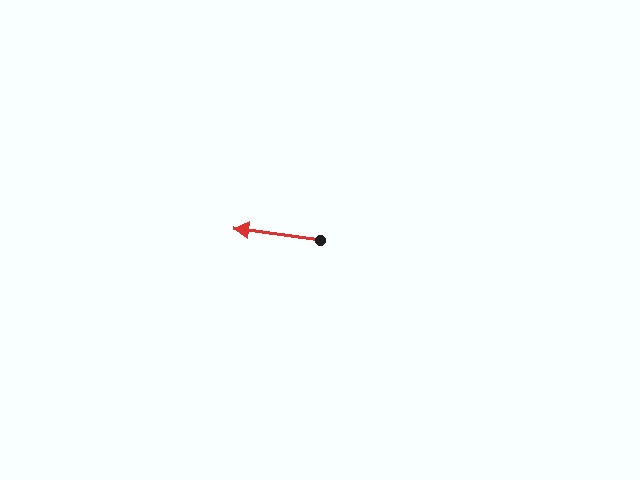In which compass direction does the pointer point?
West.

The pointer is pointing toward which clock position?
Roughly 9 o'clock.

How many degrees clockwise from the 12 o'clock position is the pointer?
Approximately 278 degrees.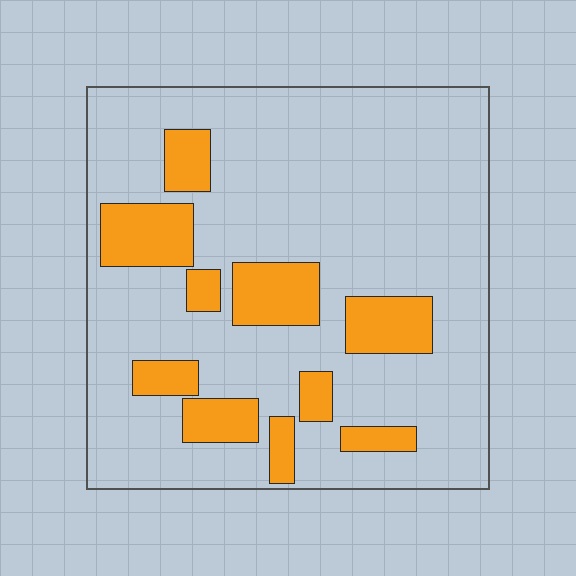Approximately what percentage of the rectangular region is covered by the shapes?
Approximately 20%.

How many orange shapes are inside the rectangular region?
10.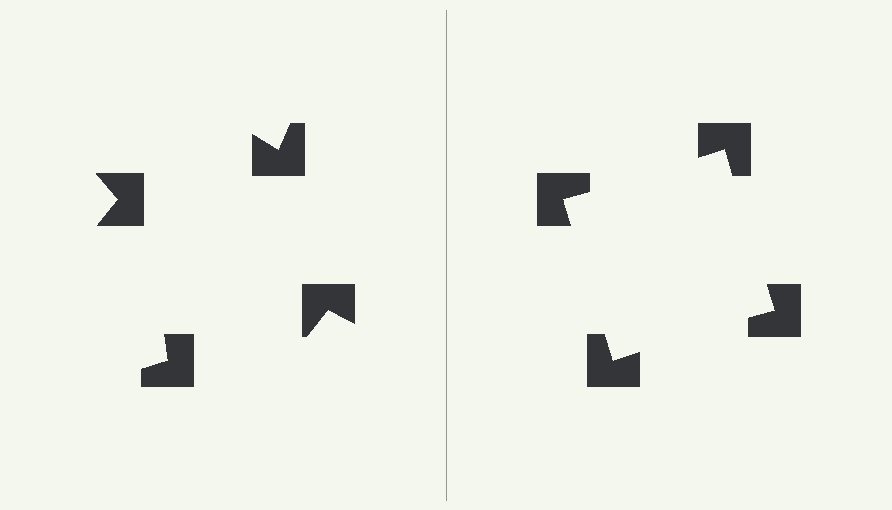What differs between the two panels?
The notched squares are positioned identically on both sides; only the wedge orientations differ. On the right they align to a square; on the left they are misaligned.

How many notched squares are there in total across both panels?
8 — 4 on each side.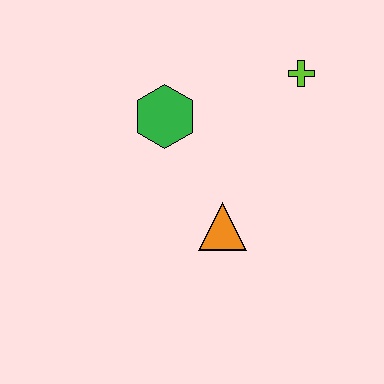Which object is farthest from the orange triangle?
The lime cross is farthest from the orange triangle.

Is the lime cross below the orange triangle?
No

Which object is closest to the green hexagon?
The orange triangle is closest to the green hexagon.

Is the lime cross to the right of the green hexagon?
Yes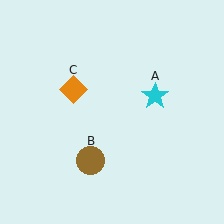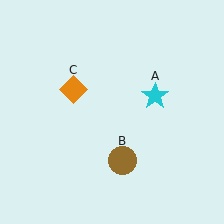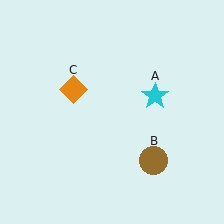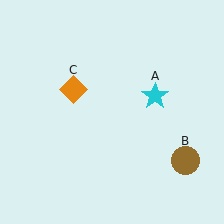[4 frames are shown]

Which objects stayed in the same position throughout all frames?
Cyan star (object A) and orange diamond (object C) remained stationary.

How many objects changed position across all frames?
1 object changed position: brown circle (object B).